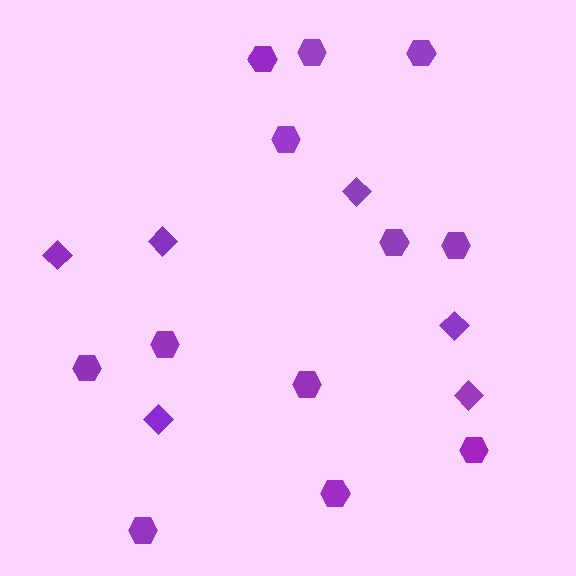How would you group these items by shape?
There are 2 groups: one group of diamonds (6) and one group of hexagons (12).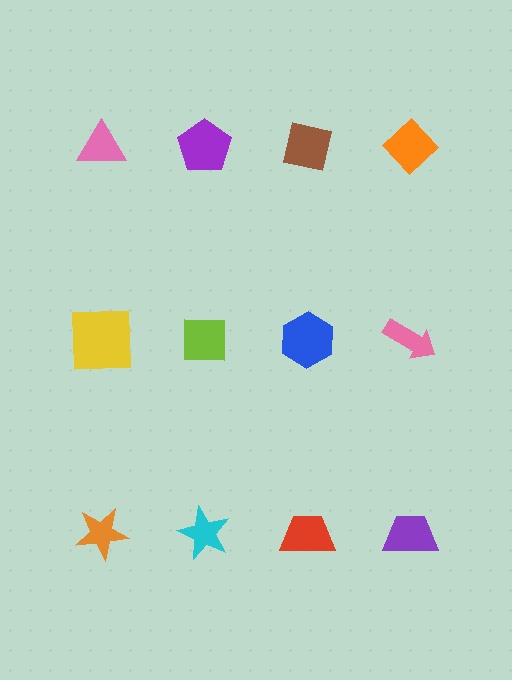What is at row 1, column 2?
A purple pentagon.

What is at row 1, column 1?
A pink triangle.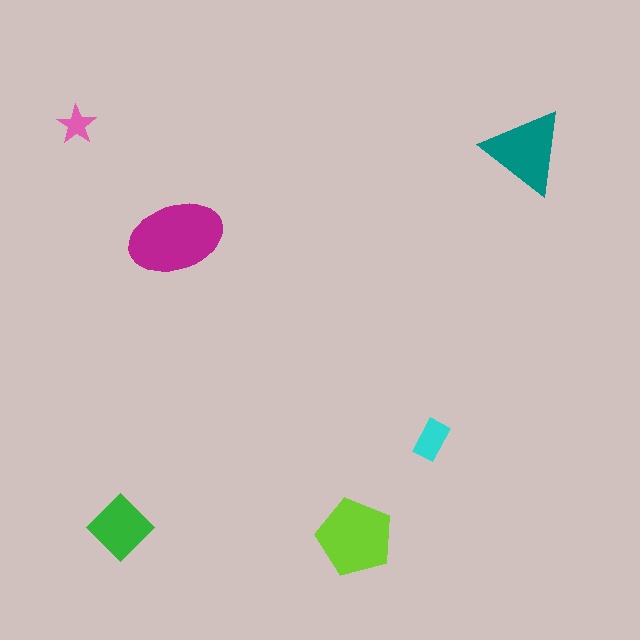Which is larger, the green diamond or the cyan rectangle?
The green diamond.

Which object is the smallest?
The pink star.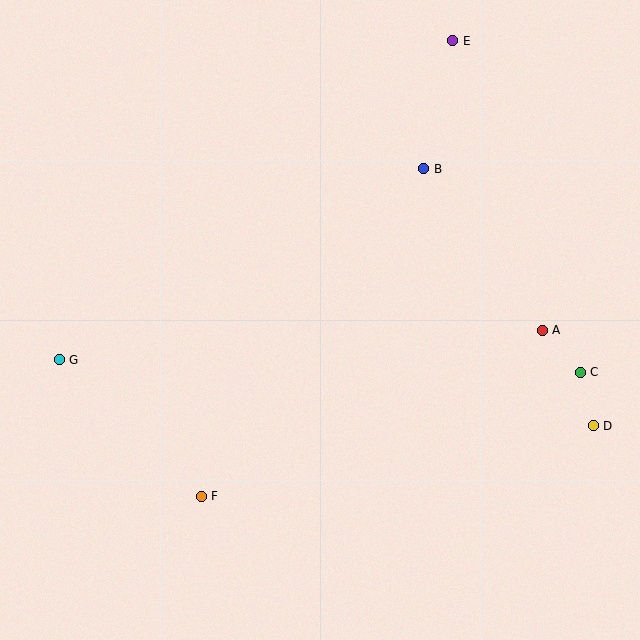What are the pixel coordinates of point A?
Point A is at (542, 330).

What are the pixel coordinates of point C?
Point C is at (580, 372).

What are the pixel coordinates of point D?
Point D is at (593, 426).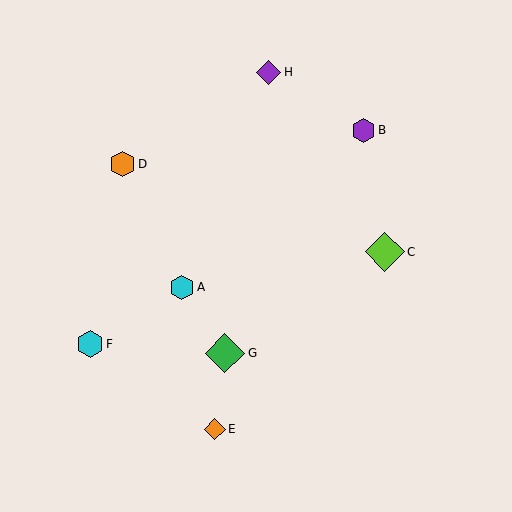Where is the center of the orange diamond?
The center of the orange diamond is at (215, 429).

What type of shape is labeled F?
Shape F is a cyan hexagon.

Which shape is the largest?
The green diamond (labeled G) is the largest.